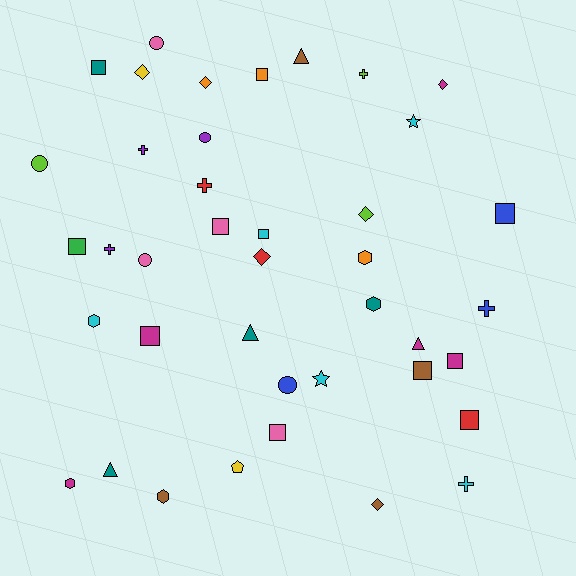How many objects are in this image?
There are 40 objects.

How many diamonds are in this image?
There are 6 diamonds.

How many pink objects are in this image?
There are 4 pink objects.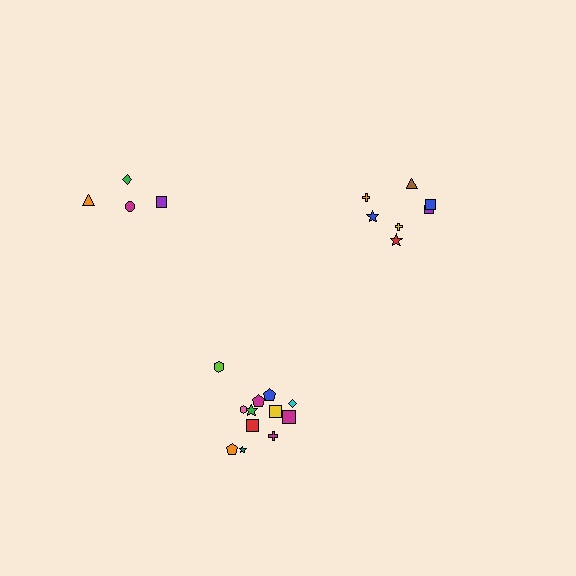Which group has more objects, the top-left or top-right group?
The top-right group.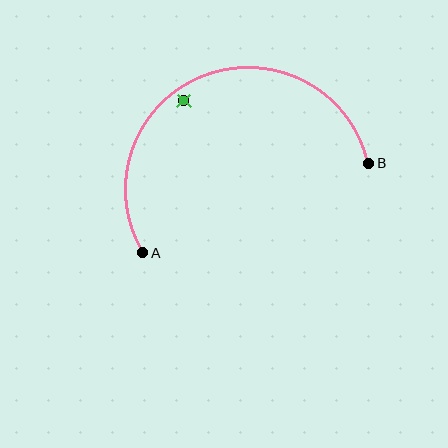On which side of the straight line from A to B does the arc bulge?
The arc bulges above the straight line connecting A and B.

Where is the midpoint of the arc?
The arc midpoint is the point on the curve farthest from the straight line joining A and B. It sits above that line.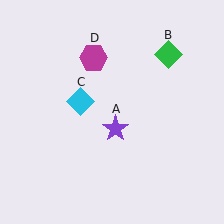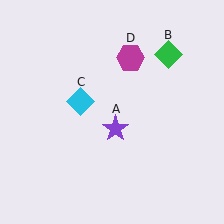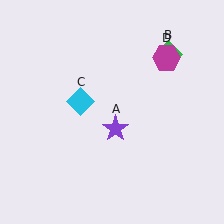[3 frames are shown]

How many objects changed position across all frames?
1 object changed position: magenta hexagon (object D).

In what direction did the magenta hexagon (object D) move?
The magenta hexagon (object D) moved right.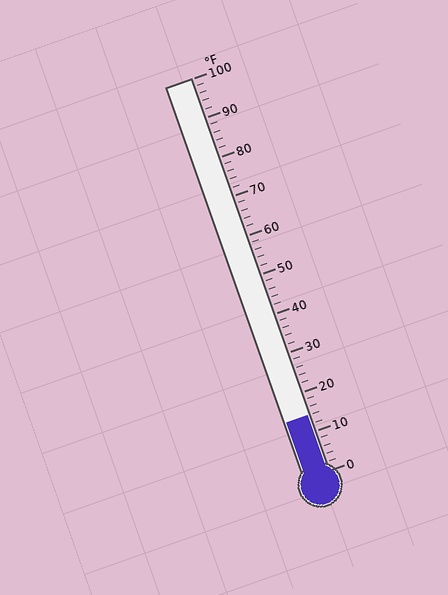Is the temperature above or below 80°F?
The temperature is below 80°F.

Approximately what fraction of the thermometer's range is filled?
The thermometer is filled to approximately 15% of its range.